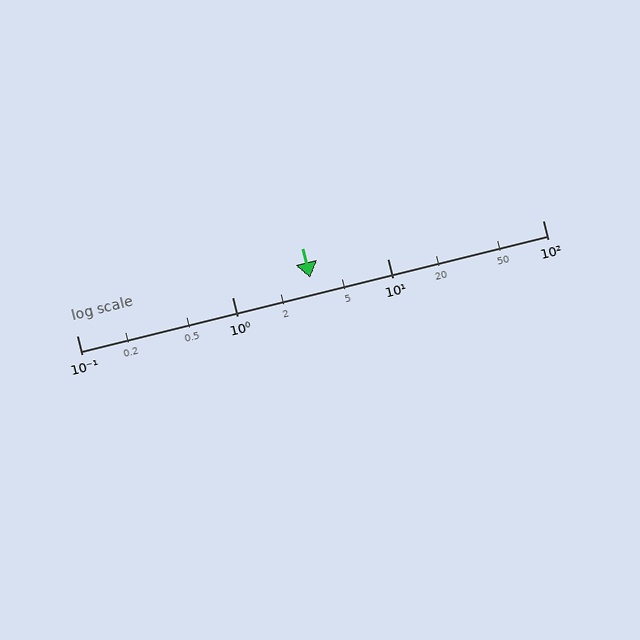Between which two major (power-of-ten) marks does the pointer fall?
The pointer is between 1 and 10.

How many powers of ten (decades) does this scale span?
The scale spans 3 decades, from 0.1 to 100.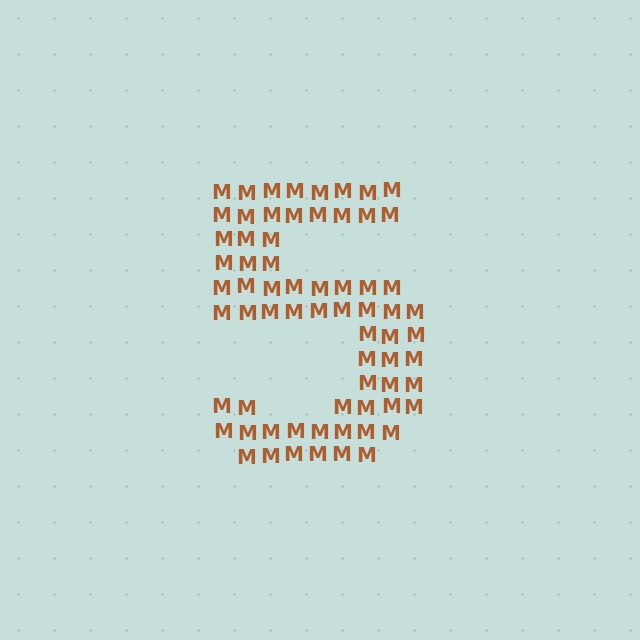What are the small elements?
The small elements are letter M's.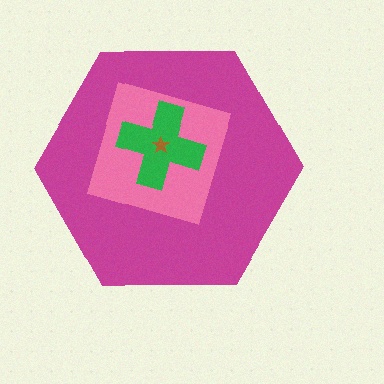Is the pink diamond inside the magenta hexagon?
Yes.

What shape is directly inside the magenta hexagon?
The pink diamond.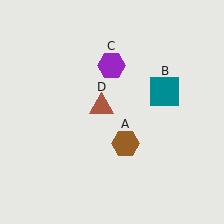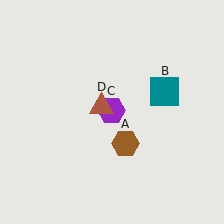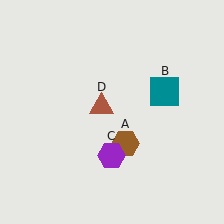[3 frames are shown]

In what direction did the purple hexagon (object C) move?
The purple hexagon (object C) moved down.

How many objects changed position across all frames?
1 object changed position: purple hexagon (object C).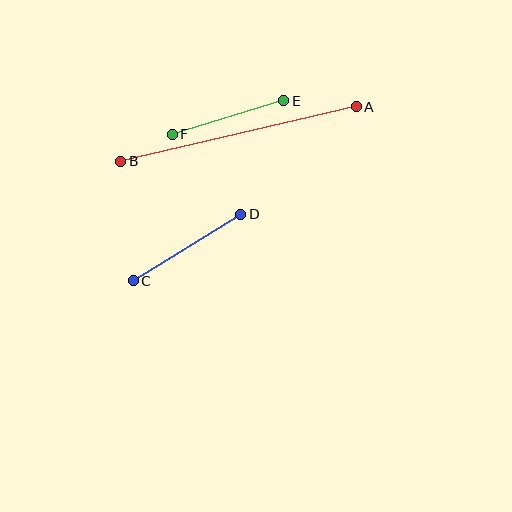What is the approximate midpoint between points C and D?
The midpoint is at approximately (187, 247) pixels.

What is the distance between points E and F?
The distance is approximately 117 pixels.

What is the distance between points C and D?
The distance is approximately 126 pixels.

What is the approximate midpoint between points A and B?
The midpoint is at approximately (238, 134) pixels.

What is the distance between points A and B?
The distance is approximately 241 pixels.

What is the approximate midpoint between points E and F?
The midpoint is at approximately (228, 118) pixels.